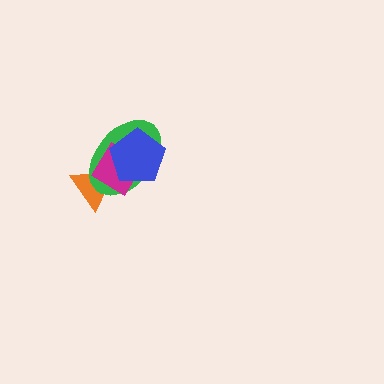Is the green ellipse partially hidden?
Yes, it is partially covered by another shape.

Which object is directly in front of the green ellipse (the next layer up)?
The magenta diamond is directly in front of the green ellipse.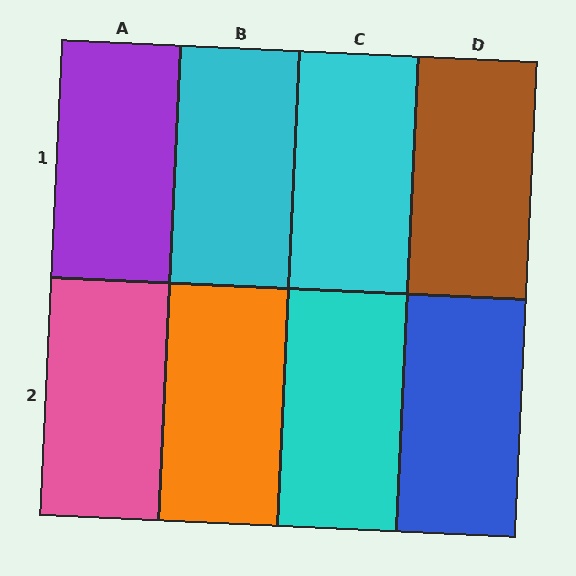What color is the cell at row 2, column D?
Blue.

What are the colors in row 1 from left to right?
Purple, cyan, cyan, brown.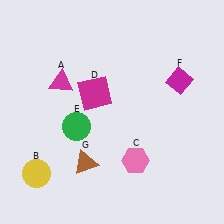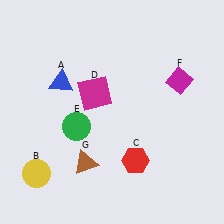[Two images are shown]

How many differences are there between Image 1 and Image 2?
There are 2 differences between the two images.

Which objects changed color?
A changed from magenta to blue. C changed from pink to red.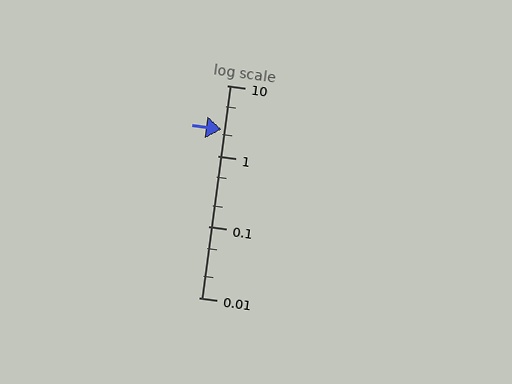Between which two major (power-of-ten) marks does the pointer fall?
The pointer is between 1 and 10.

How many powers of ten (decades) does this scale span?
The scale spans 3 decades, from 0.01 to 10.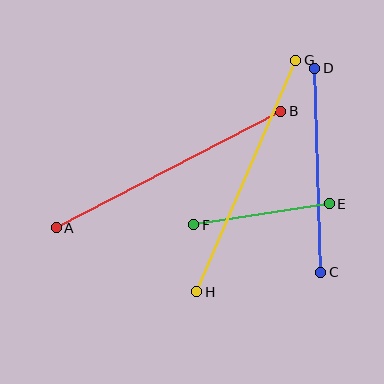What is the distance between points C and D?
The distance is approximately 204 pixels.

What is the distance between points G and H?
The distance is approximately 252 pixels.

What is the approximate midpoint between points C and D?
The midpoint is at approximately (318, 170) pixels.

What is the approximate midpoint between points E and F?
The midpoint is at approximately (262, 214) pixels.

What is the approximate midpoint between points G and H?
The midpoint is at approximately (246, 176) pixels.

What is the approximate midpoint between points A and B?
The midpoint is at approximately (168, 169) pixels.